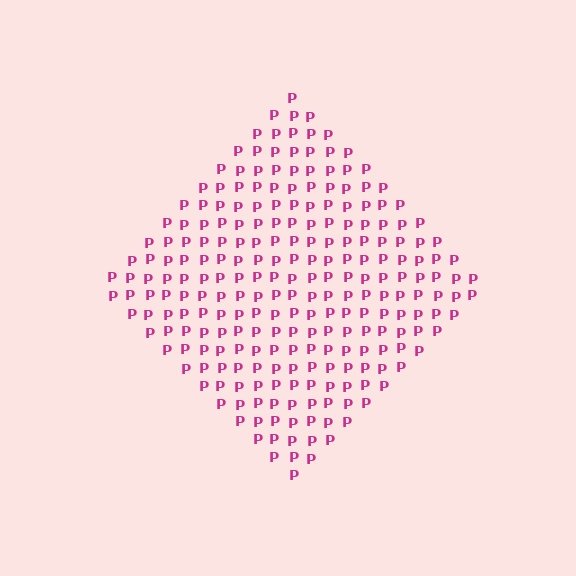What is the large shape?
The large shape is a diamond.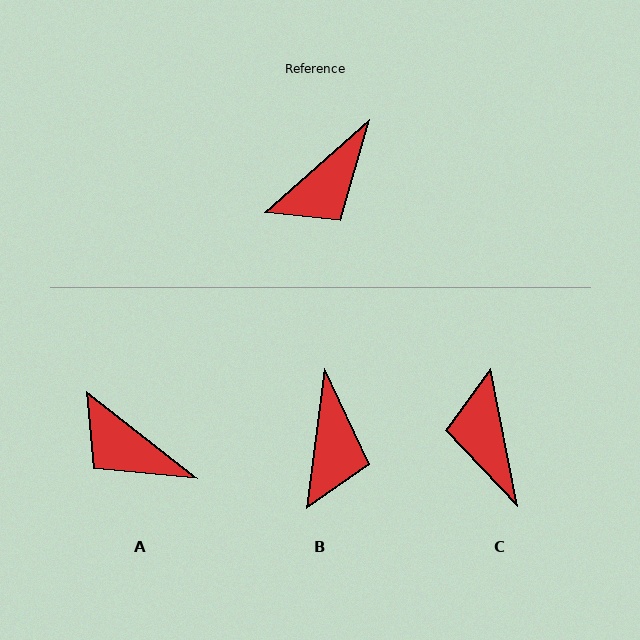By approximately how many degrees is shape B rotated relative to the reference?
Approximately 41 degrees counter-clockwise.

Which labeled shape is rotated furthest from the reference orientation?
C, about 121 degrees away.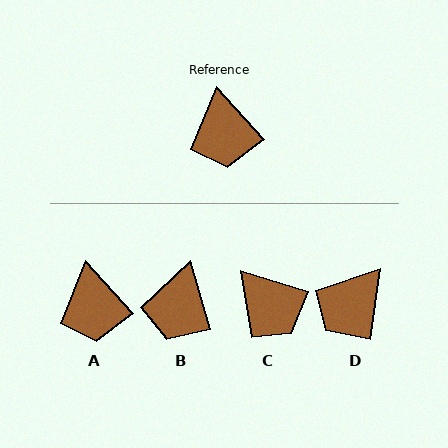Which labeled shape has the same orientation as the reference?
A.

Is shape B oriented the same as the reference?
No, it is off by about 25 degrees.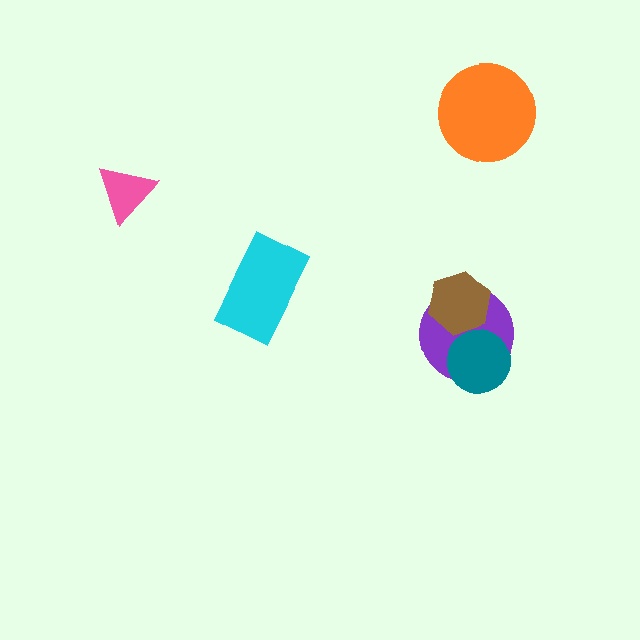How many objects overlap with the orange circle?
0 objects overlap with the orange circle.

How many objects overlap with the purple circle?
2 objects overlap with the purple circle.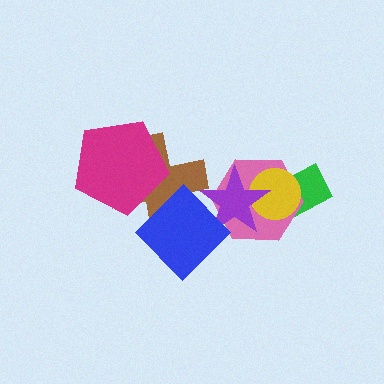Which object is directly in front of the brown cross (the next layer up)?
The magenta pentagon is directly in front of the brown cross.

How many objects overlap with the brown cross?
2 objects overlap with the brown cross.